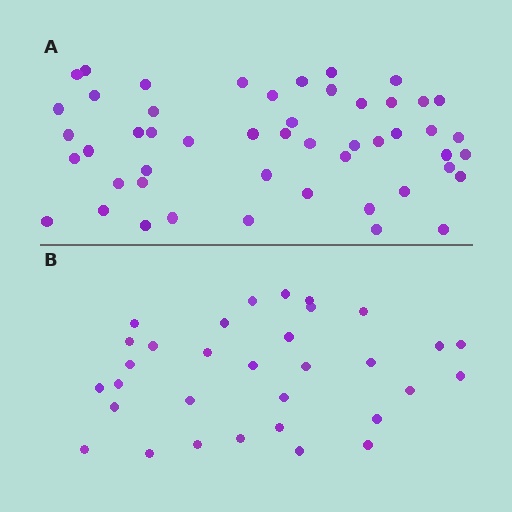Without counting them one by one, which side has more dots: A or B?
Region A (the top region) has more dots.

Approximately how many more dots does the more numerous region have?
Region A has approximately 20 more dots than region B.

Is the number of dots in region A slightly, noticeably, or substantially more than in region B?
Region A has substantially more. The ratio is roughly 1.6 to 1.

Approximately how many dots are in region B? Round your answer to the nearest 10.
About 30 dots. (The exact count is 32, which rounds to 30.)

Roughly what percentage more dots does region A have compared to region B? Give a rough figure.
About 55% more.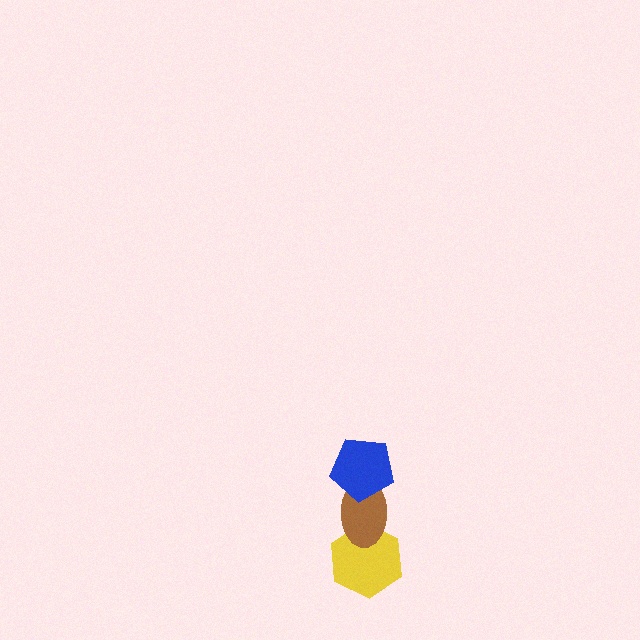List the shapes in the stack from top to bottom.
From top to bottom: the blue pentagon, the brown ellipse, the yellow hexagon.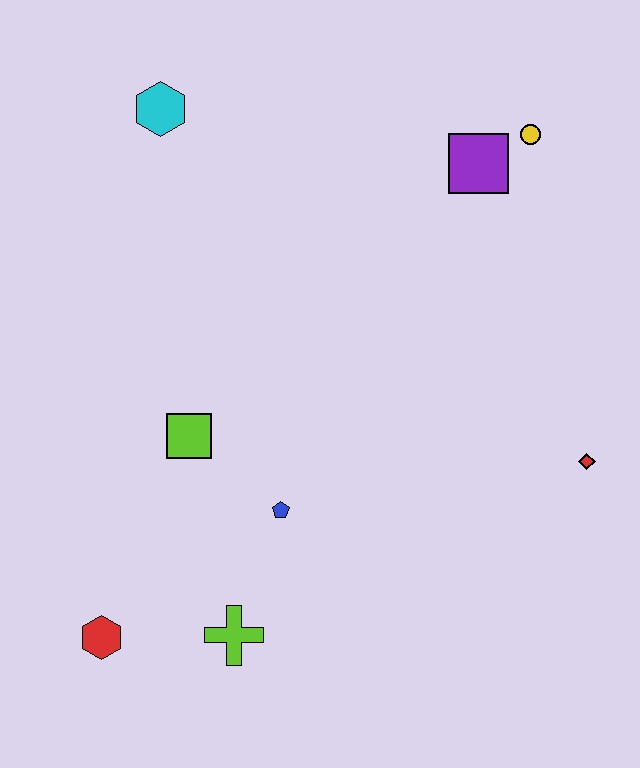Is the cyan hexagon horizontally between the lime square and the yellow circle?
No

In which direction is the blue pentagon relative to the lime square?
The blue pentagon is to the right of the lime square.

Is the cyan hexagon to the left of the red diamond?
Yes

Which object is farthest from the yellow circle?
The red hexagon is farthest from the yellow circle.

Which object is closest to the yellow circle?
The purple square is closest to the yellow circle.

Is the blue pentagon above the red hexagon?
Yes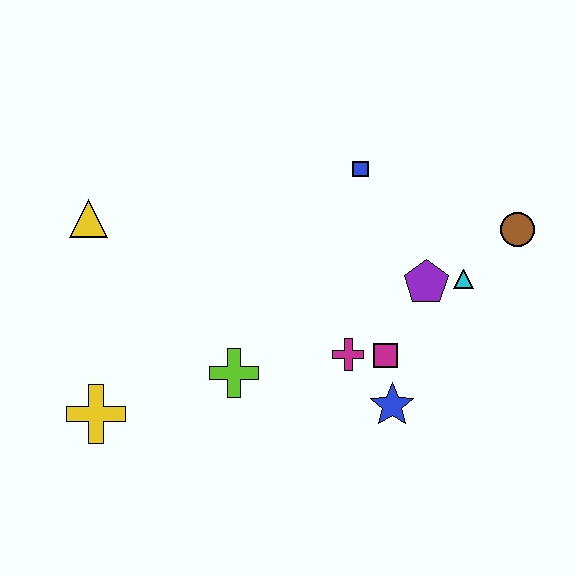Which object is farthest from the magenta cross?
The yellow triangle is farthest from the magenta cross.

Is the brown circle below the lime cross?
No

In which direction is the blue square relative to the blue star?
The blue square is above the blue star.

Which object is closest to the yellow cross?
The lime cross is closest to the yellow cross.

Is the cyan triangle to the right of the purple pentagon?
Yes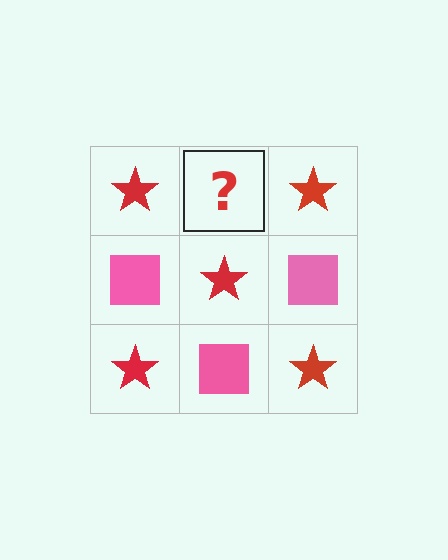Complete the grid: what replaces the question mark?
The question mark should be replaced with a pink square.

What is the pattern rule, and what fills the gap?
The rule is that it alternates red star and pink square in a checkerboard pattern. The gap should be filled with a pink square.